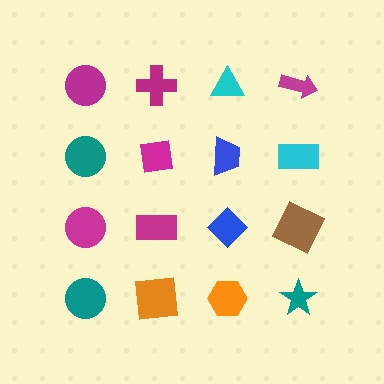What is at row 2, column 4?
A cyan rectangle.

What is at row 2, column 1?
A teal circle.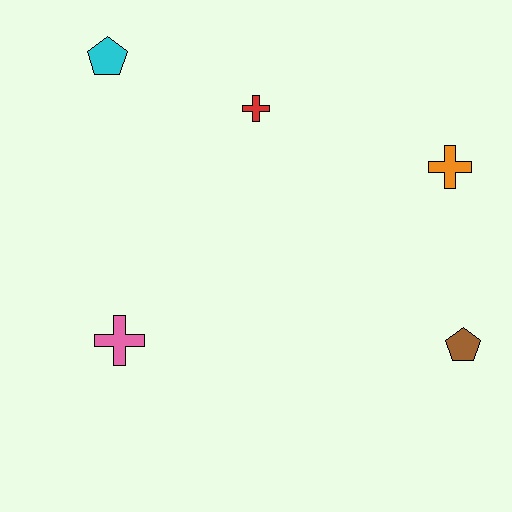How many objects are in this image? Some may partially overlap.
There are 5 objects.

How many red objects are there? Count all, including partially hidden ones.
There is 1 red object.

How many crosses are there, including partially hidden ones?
There are 3 crosses.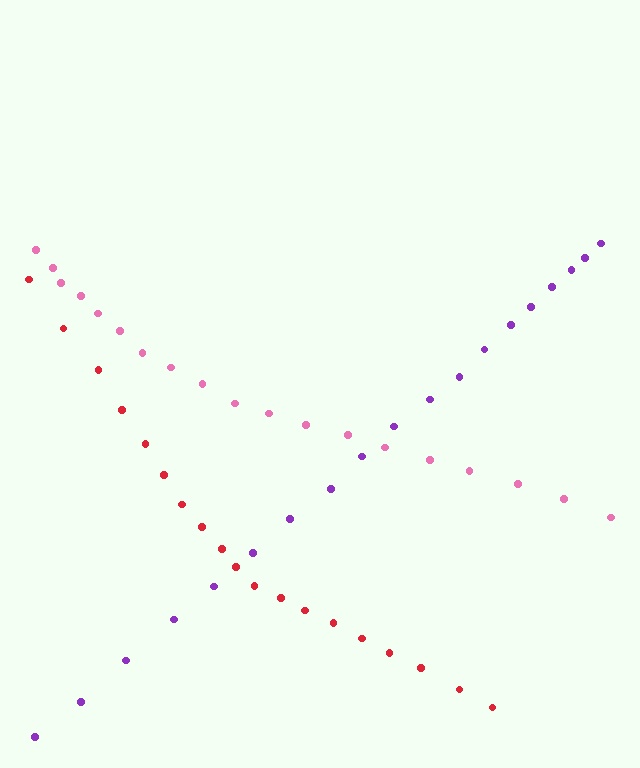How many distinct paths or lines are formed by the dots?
There are 3 distinct paths.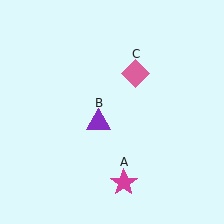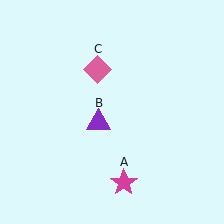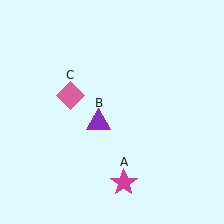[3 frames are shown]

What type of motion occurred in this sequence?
The pink diamond (object C) rotated counterclockwise around the center of the scene.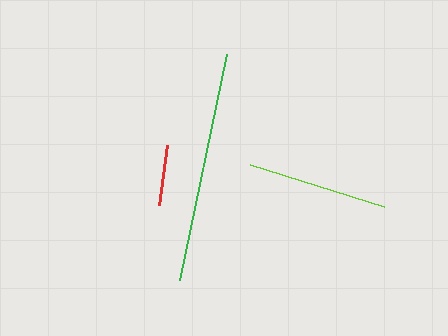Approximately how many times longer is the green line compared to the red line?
The green line is approximately 3.8 times the length of the red line.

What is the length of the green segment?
The green segment is approximately 231 pixels long.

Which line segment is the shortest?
The red line is the shortest at approximately 60 pixels.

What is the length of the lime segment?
The lime segment is approximately 141 pixels long.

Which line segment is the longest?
The green line is the longest at approximately 231 pixels.